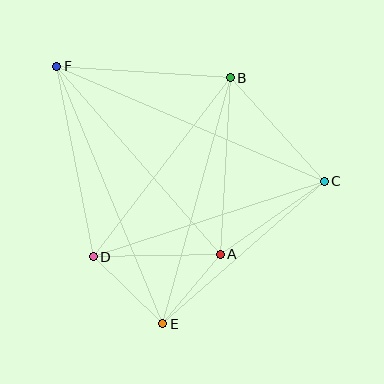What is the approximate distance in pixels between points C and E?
The distance between C and E is approximately 215 pixels.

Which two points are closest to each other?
Points A and E are closest to each other.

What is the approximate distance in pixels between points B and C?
The distance between B and C is approximately 140 pixels.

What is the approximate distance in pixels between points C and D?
The distance between C and D is approximately 243 pixels.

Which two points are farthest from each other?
Points C and F are farthest from each other.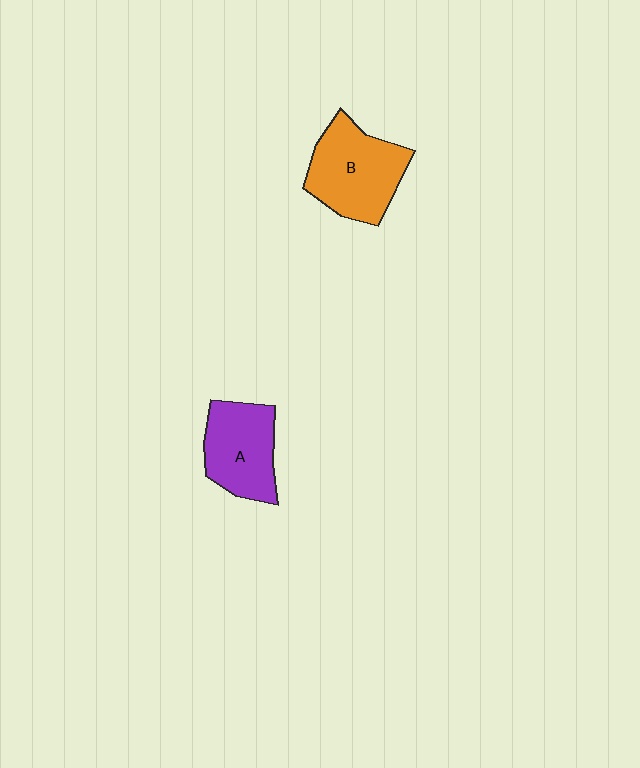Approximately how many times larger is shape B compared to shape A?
Approximately 1.2 times.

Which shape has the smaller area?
Shape A (purple).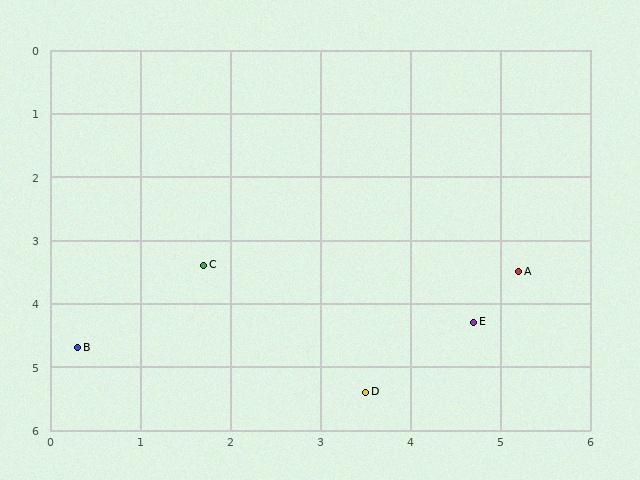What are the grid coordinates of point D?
Point D is at approximately (3.5, 5.4).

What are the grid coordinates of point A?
Point A is at approximately (5.2, 3.5).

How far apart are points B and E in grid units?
Points B and E are about 4.4 grid units apart.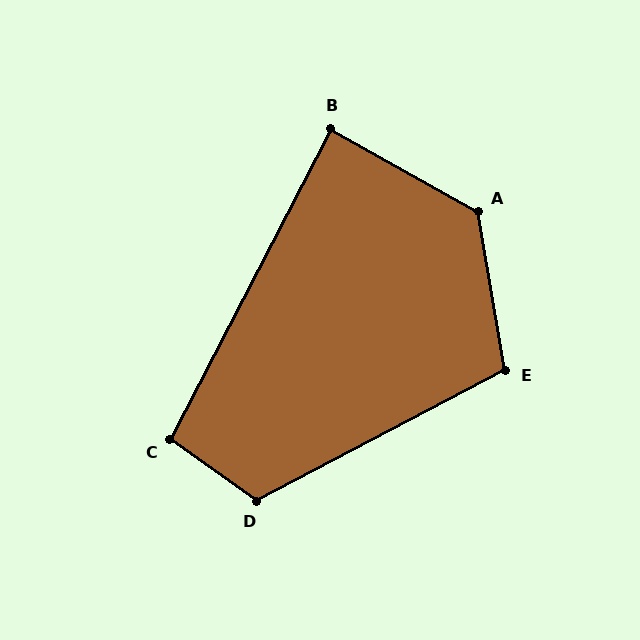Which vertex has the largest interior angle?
A, at approximately 129 degrees.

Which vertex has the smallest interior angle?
B, at approximately 88 degrees.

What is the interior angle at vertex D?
Approximately 117 degrees (obtuse).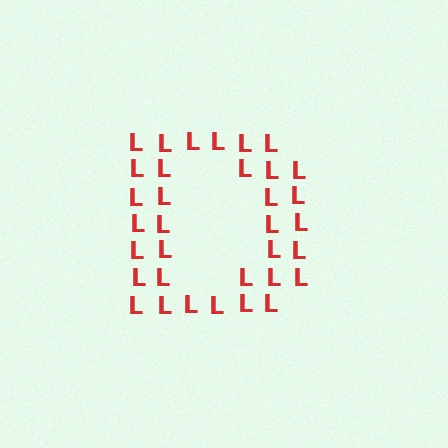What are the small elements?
The small elements are letter L's.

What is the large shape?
The large shape is the letter D.